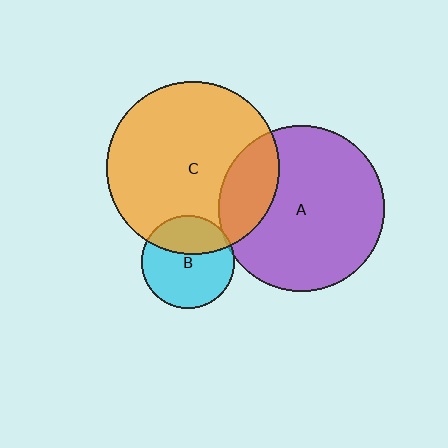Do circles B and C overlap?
Yes.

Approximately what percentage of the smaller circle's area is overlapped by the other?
Approximately 35%.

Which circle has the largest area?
Circle C (orange).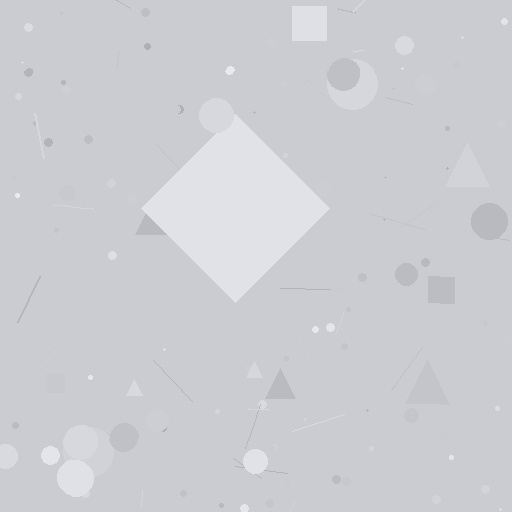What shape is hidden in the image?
A diamond is hidden in the image.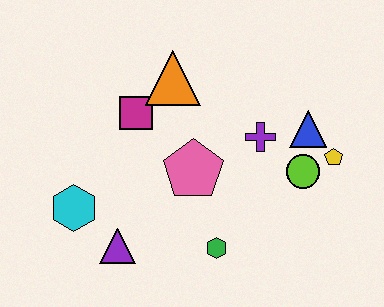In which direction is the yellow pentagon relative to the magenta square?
The yellow pentagon is to the right of the magenta square.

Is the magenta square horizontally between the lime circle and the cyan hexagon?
Yes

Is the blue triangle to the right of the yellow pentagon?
No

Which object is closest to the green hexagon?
The pink pentagon is closest to the green hexagon.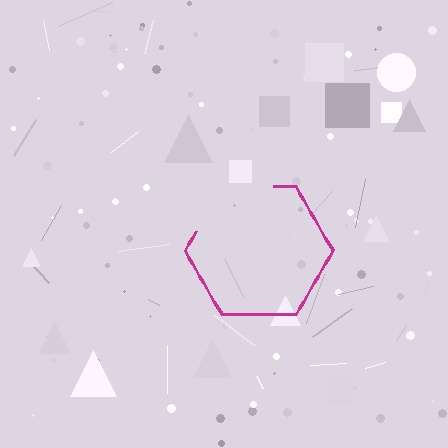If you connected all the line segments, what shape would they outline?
They would outline a hexagon.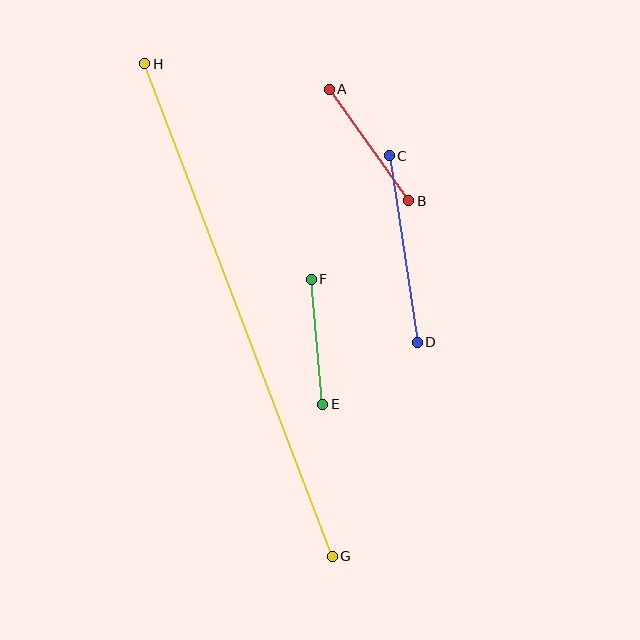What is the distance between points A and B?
The distance is approximately 137 pixels.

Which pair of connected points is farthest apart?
Points G and H are farthest apart.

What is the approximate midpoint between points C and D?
The midpoint is at approximately (403, 249) pixels.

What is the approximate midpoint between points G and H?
The midpoint is at approximately (239, 310) pixels.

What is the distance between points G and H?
The distance is approximately 527 pixels.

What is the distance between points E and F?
The distance is approximately 125 pixels.